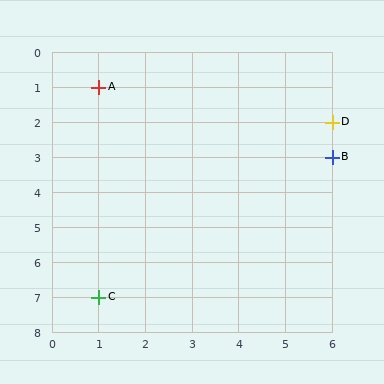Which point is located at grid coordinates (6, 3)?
Point B is at (6, 3).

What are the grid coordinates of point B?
Point B is at grid coordinates (6, 3).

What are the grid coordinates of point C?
Point C is at grid coordinates (1, 7).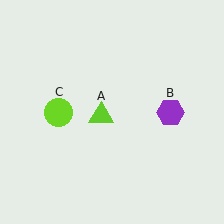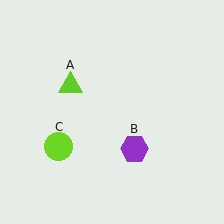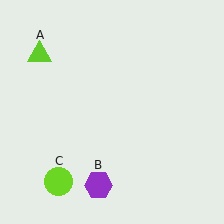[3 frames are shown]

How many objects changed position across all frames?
3 objects changed position: lime triangle (object A), purple hexagon (object B), lime circle (object C).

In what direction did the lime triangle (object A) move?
The lime triangle (object A) moved up and to the left.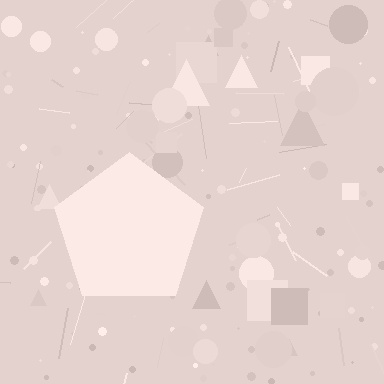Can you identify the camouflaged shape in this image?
The camouflaged shape is a pentagon.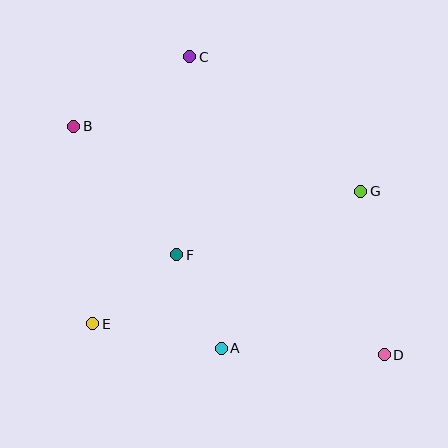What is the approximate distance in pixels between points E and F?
The distance between E and F is approximately 109 pixels.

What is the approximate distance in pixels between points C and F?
The distance between C and F is approximately 198 pixels.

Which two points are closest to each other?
Points A and F are closest to each other.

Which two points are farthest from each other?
Points B and D are farthest from each other.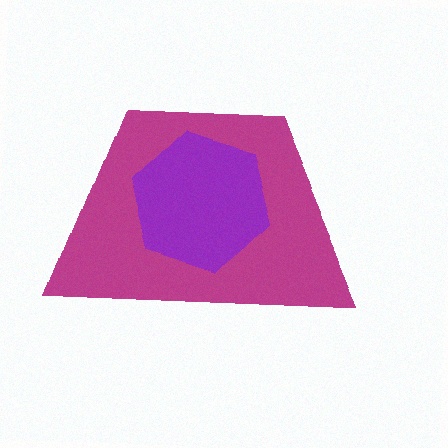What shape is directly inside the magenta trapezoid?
The purple hexagon.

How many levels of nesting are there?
2.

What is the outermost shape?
The magenta trapezoid.